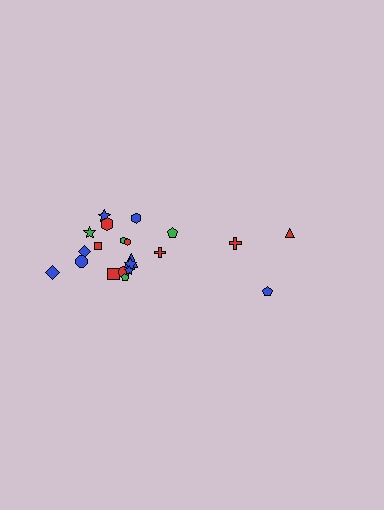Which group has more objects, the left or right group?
The left group.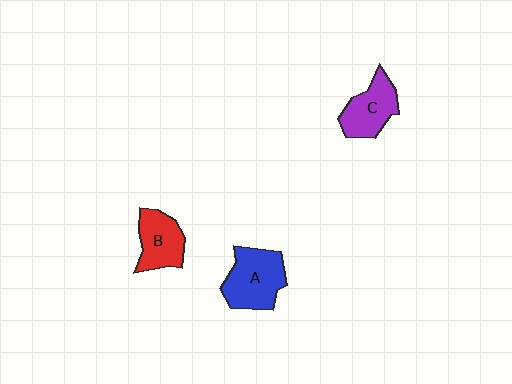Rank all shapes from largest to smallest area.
From largest to smallest: A (blue), C (purple), B (red).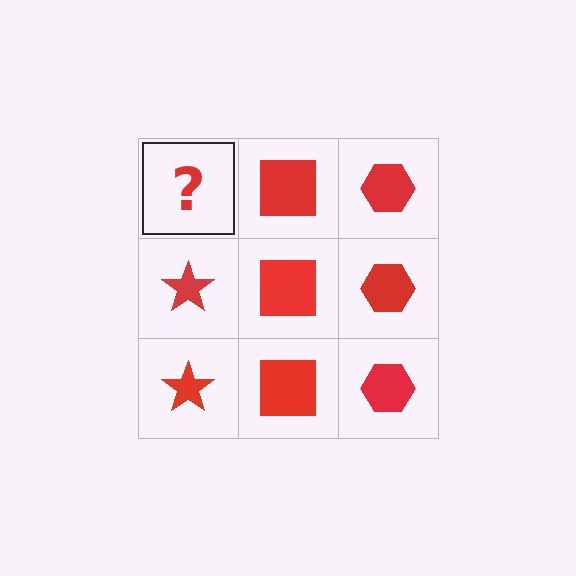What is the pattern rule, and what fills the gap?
The rule is that each column has a consistent shape. The gap should be filled with a red star.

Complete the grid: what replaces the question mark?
The question mark should be replaced with a red star.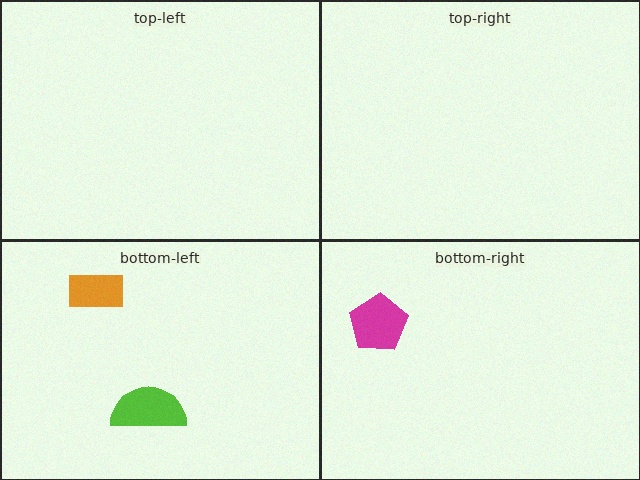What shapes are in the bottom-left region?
The lime semicircle, the orange rectangle.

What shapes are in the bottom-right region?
The magenta pentagon.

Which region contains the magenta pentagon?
The bottom-right region.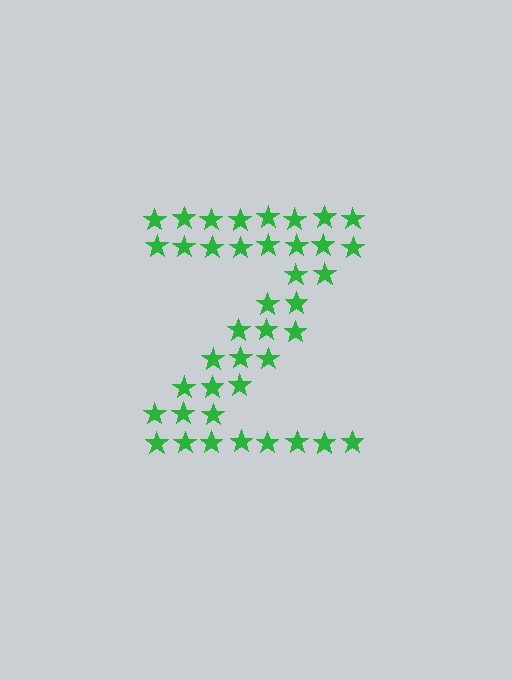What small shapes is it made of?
It is made of small stars.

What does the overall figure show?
The overall figure shows the letter Z.